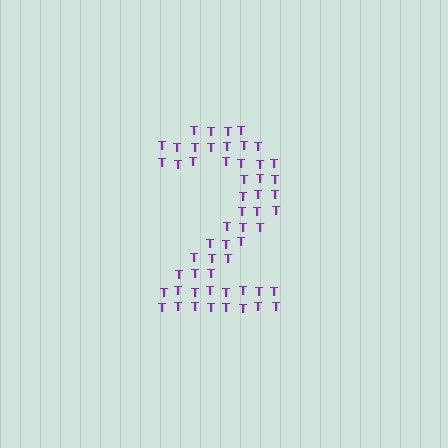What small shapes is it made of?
It is made of small letter T's.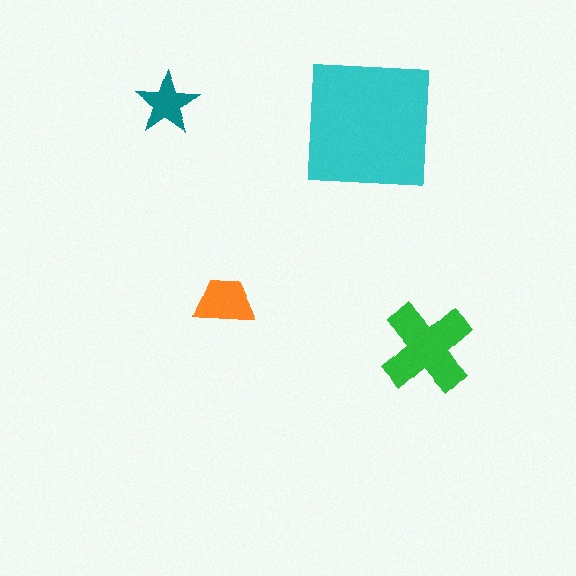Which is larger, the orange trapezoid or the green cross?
The green cross.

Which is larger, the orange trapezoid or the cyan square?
The cyan square.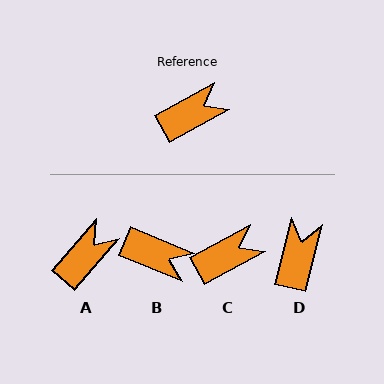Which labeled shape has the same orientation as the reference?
C.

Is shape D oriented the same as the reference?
No, it is off by about 47 degrees.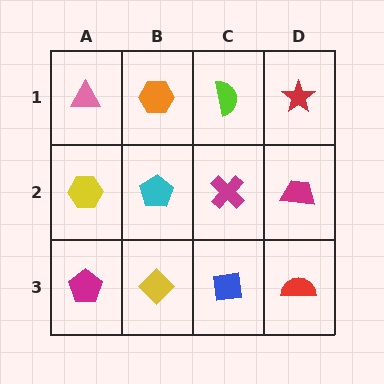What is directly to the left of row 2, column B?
A yellow hexagon.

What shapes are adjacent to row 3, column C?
A magenta cross (row 2, column C), a yellow diamond (row 3, column B), a red semicircle (row 3, column D).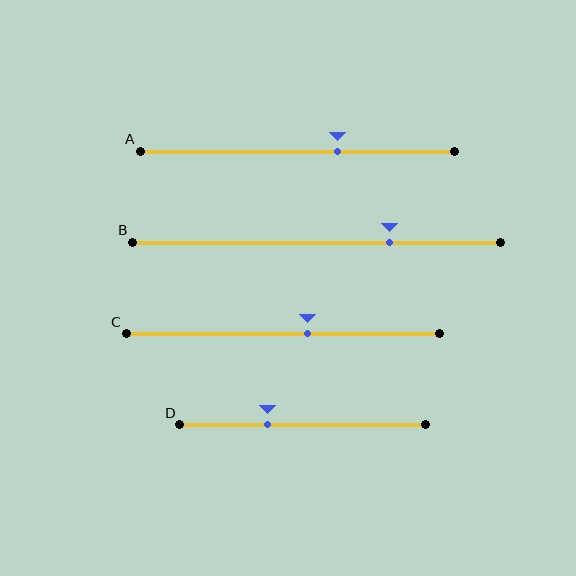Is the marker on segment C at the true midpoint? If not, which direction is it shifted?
No, the marker on segment C is shifted to the right by about 8% of the segment length.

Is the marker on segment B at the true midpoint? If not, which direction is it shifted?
No, the marker on segment B is shifted to the right by about 20% of the segment length.